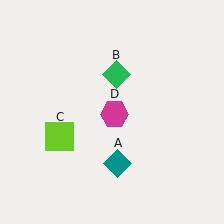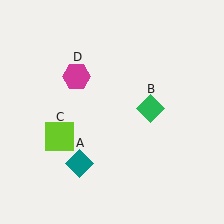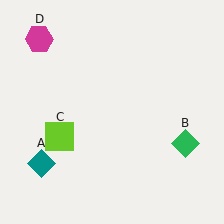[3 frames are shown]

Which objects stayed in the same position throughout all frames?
Lime square (object C) remained stationary.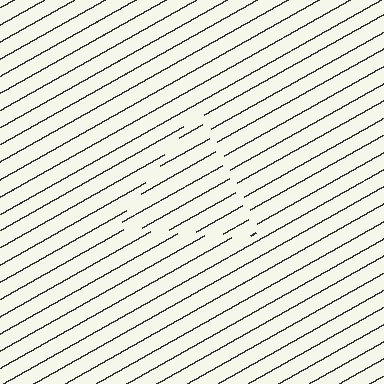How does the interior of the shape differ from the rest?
The interior of the shape contains the same grating, shifted by half a period — the contour is defined by the phase discontinuity where line-ends from the inner and outer gratings abut.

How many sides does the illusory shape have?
3 sides — the line-ends trace a triangle.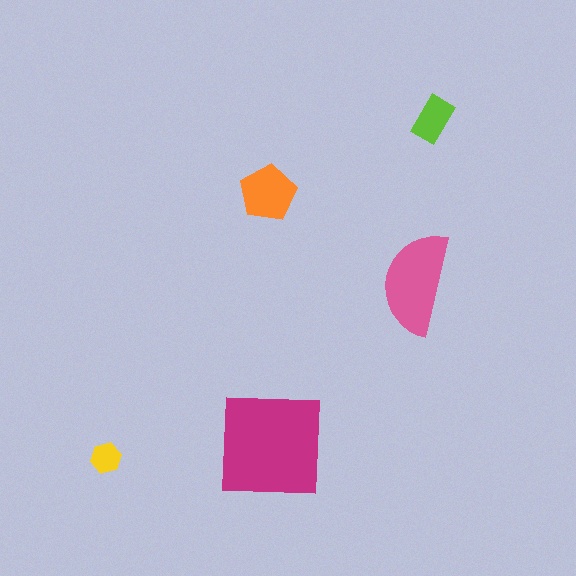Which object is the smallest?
The yellow hexagon.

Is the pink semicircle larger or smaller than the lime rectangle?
Larger.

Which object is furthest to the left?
The yellow hexagon is leftmost.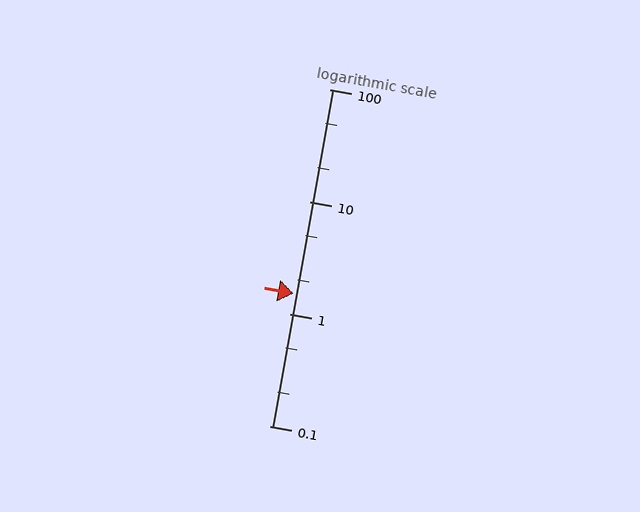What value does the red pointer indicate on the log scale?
The pointer indicates approximately 1.5.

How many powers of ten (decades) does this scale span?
The scale spans 3 decades, from 0.1 to 100.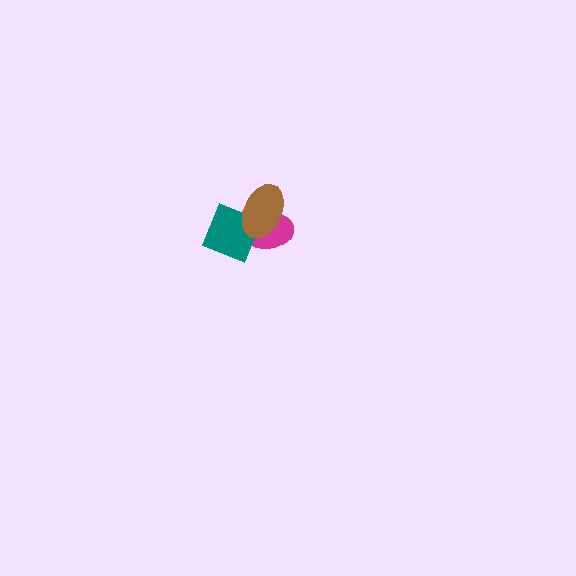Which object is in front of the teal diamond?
The brown ellipse is in front of the teal diamond.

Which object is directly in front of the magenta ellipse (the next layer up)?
The teal diamond is directly in front of the magenta ellipse.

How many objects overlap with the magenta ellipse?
2 objects overlap with the magenta ellipse.